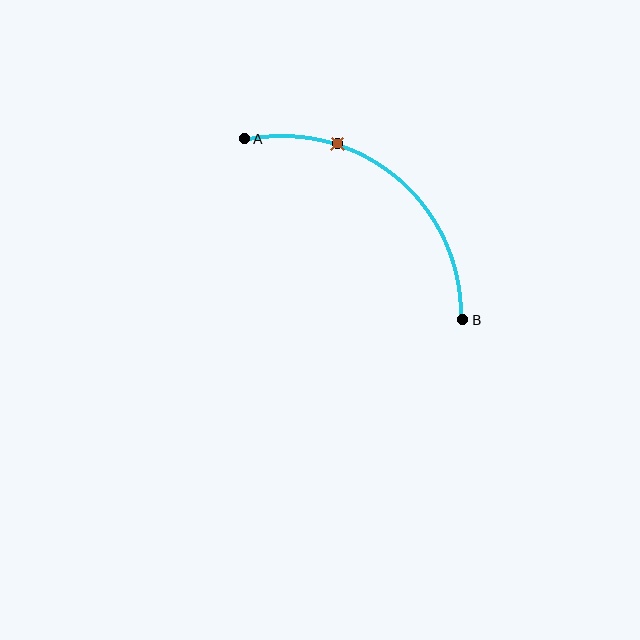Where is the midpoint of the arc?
The arc midpoint is the point on the curve farthest from the straight line joining A and B. It sits above and to the right of that line.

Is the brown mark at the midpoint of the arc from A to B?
No. The brown mark lies on the arc but is closer to endpoint A. The arc midpoint would be at the point on the curve equidistant along the arc from both A and B.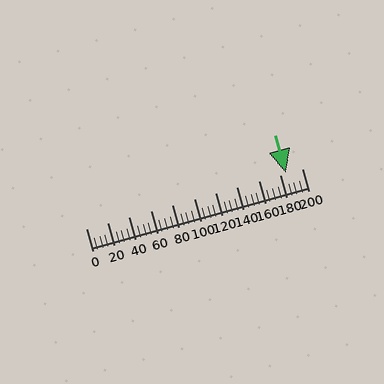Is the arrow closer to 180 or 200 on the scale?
The arrow is closer to 180.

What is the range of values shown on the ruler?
The ruler shows values from 0 to 200.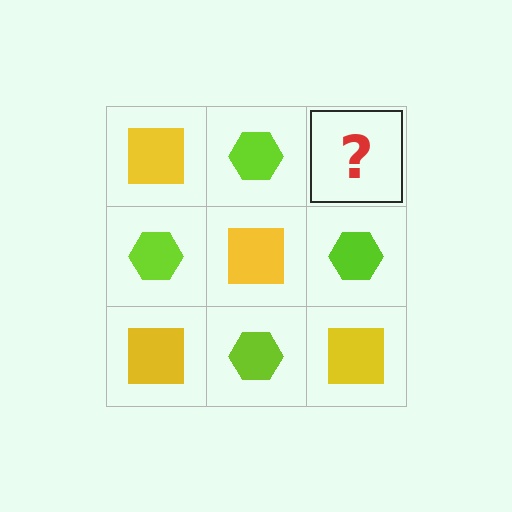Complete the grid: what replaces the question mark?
The question mark should be replaced with a yellow square.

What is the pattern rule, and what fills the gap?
The rule is that it alternates yellow square and lime hexagon in a checkerboard pattern. The gap should be filled with a yellow square.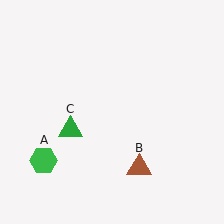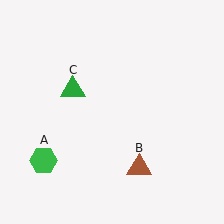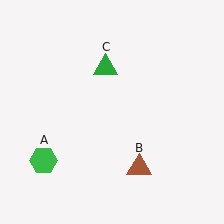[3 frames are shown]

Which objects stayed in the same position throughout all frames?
Green hexagon (object A) and brown triangle (object B) remained stationary.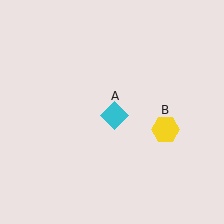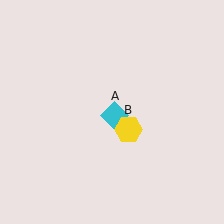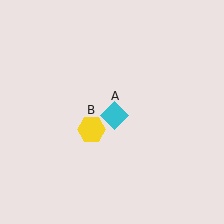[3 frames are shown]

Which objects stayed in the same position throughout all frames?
Cyan diamond (object A) remained stationary.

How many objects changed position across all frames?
1 object changed position: yellow hexagon (object B).